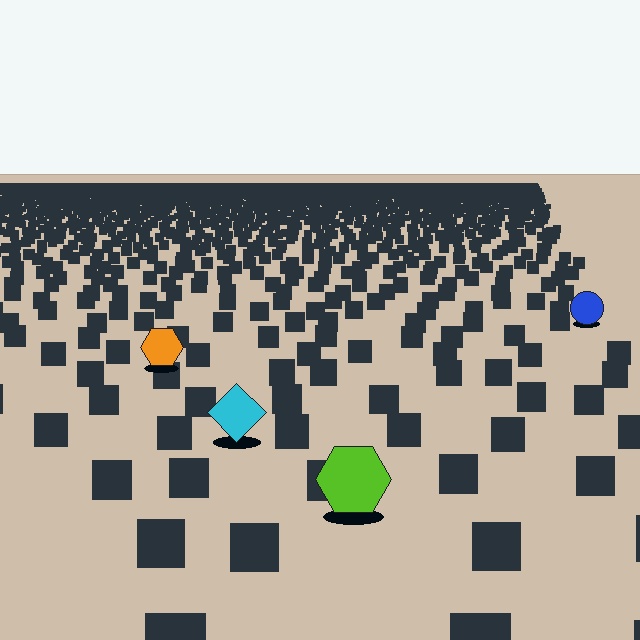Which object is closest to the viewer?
The lime hexagon is closest. The texture marks near it are larger and more spread out.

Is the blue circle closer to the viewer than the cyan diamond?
No. The cyan diamond is closer — you can tell from the texture gradient: the ground texture is coarser near it.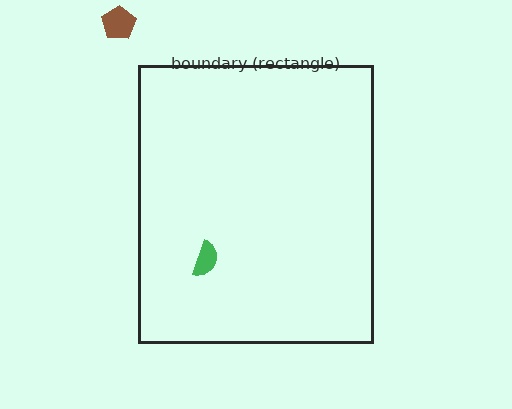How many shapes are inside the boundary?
1 inside, 1 outside.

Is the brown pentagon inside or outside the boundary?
Outside.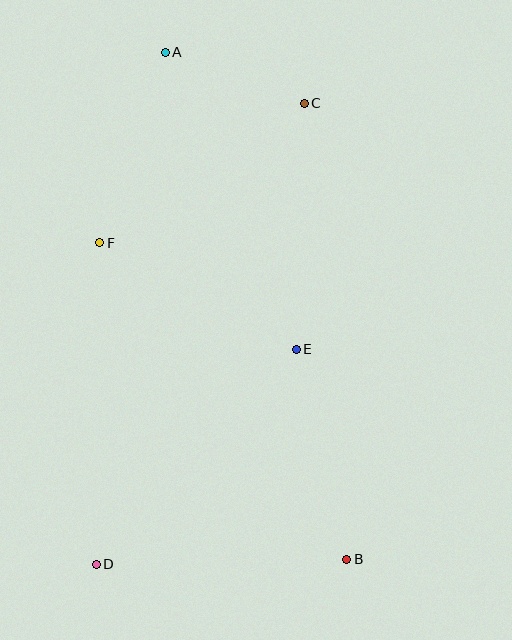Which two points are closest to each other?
Points A and C are closest to each other.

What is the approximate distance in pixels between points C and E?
The distance between C and E is approximately 246 pixels.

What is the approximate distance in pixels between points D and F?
The distance between D and F is approximately 321 pixels.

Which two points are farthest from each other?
Points A and B are farthest from each other.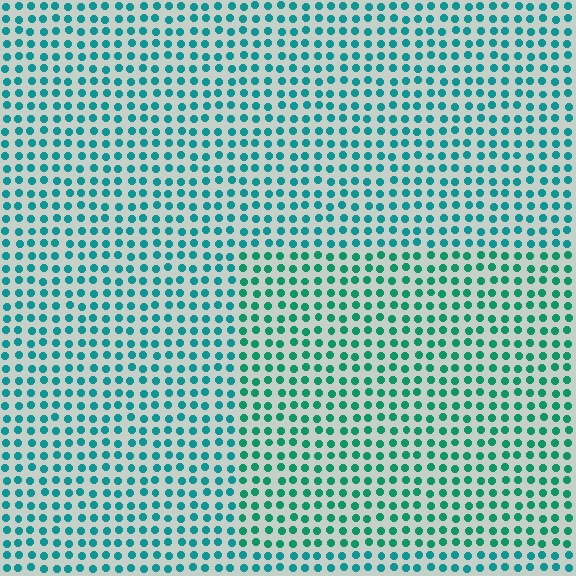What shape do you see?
I see a rectangle.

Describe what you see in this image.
The image is filled with small teal elements in a uniform arrangement. A rectangle-shaped region is visible where the elements are tinted to a slightly different hue, forming a subtle color boundary.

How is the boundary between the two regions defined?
The boundary is defined purely by a slight shift in hue (about 22 degrees). Spacing, size, and orientation are identical on both sides.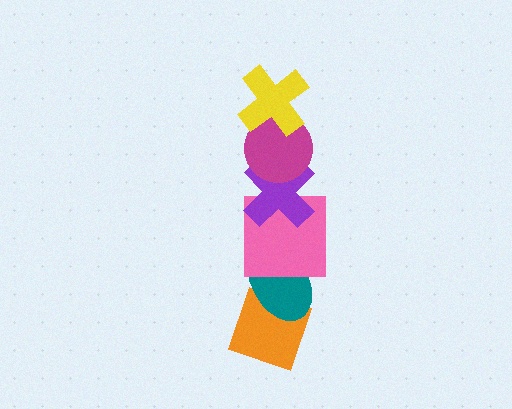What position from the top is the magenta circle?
The magenta circle is 2nd from the top.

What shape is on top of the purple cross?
The magenta circle is on top of the purple cross.